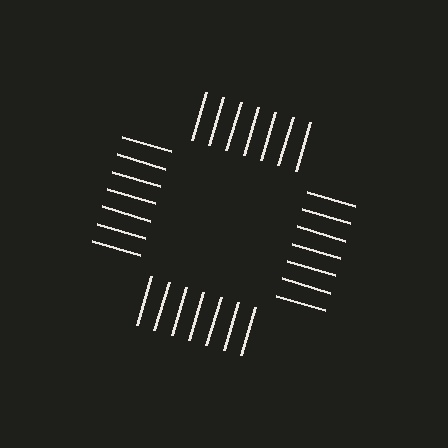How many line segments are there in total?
28 — 7 along each of the 4 edges.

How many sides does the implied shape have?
4 sides — the line-ends trace a square.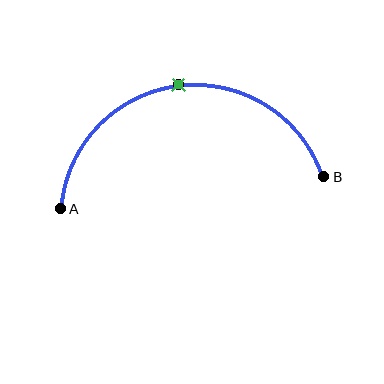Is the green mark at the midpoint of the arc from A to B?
Yes. The green mark lies on the arc at equal arc-length from both A and B — it is the arc midpoint.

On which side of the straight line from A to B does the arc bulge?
The arc bulges above the straight line connecting A and B.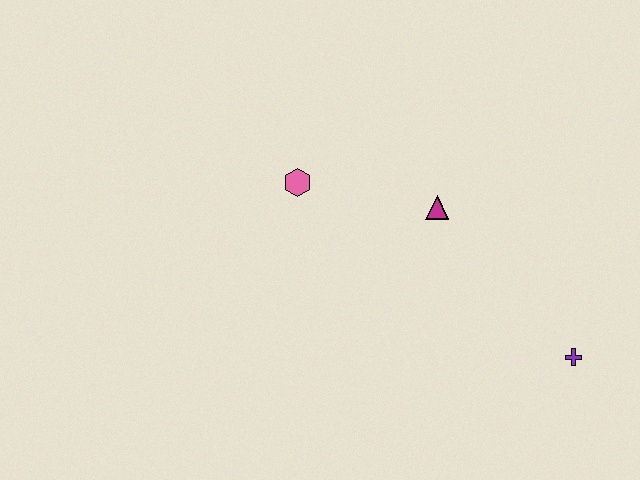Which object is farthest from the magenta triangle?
The purple cross is farthest from the magenta triangle.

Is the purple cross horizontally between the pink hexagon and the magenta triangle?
No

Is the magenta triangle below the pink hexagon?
Yes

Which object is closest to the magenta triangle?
The pink hexagon is closest to the magenta triangle.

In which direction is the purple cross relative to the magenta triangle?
The purple cross is below the magenta triangle.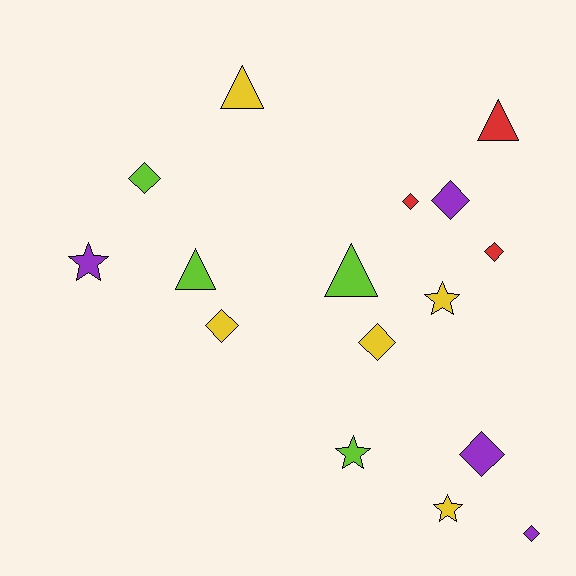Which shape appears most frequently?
Diamond, with 8 objects.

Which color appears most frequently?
Yellow, with 5 objects.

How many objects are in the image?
There are 16 objects.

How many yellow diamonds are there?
There are 2 yellow diamonds.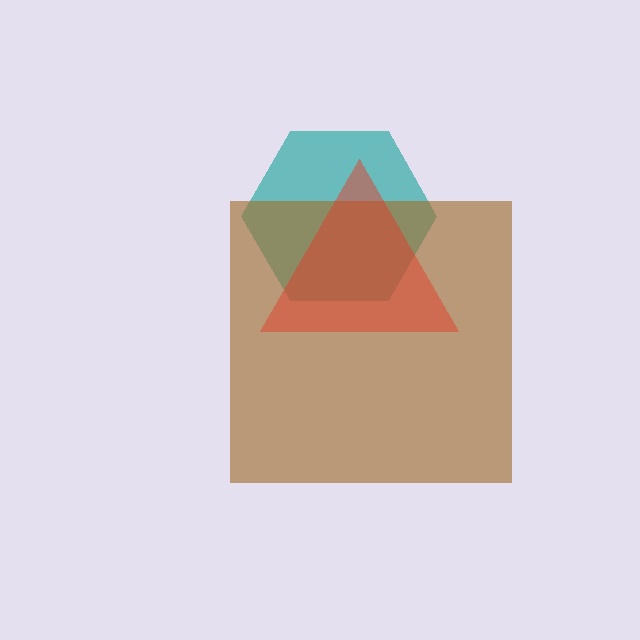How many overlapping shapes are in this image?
There are 3 overlapping shapes in the image.